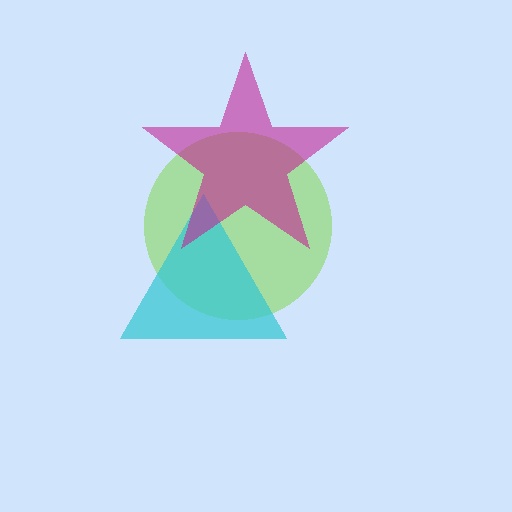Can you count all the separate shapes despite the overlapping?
Yes, there are 3 separate shapes.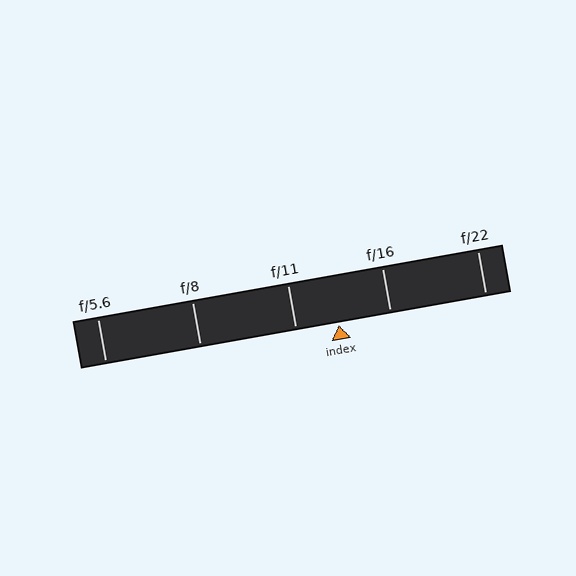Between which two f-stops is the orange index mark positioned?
The index mark is between f/11 and f/16.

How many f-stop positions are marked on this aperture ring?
There are 5 f-stop positions marked.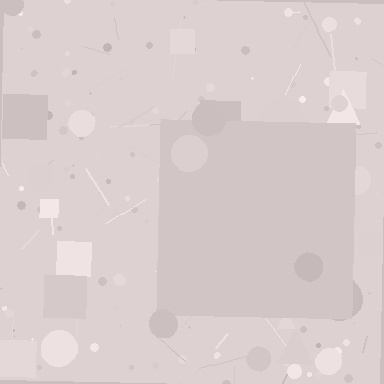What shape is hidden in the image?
A square is hidden in the image.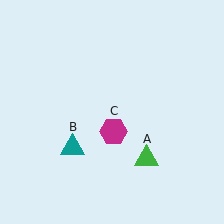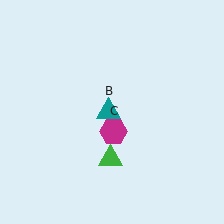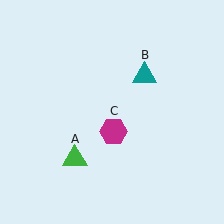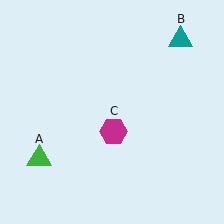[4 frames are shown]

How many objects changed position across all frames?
2 objects changed position: green triangle (object A), teal triangle (object B).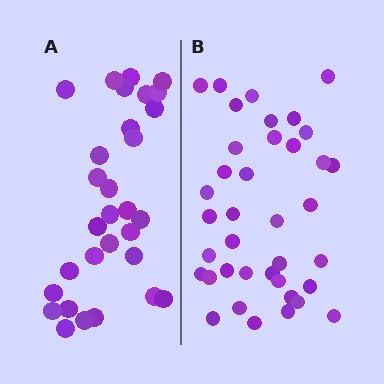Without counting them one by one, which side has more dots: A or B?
Region B (the right region) has more dots.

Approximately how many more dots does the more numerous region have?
Region B has roughly 8 or so more dots than region A.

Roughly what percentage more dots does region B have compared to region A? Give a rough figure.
About 25% more.